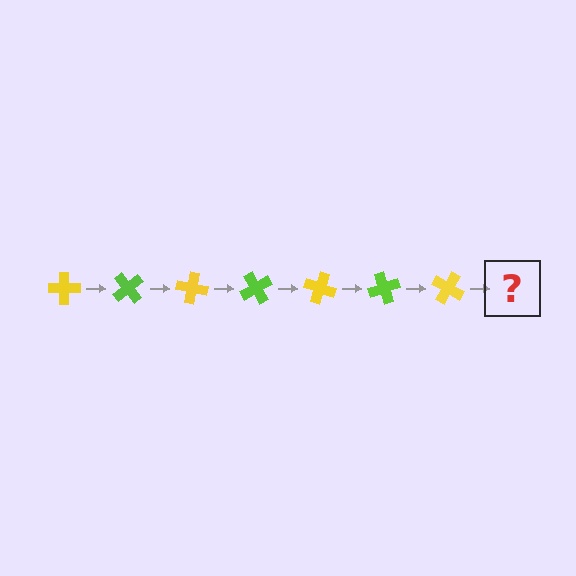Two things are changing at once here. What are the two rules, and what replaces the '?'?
The two rules are that it rotates 50 degrees each step and the color cycles through yellow and lime. The '?' should be a lime cross, rotated 350 degrees from the start.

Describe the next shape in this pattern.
It should be a lime cross, rotated 350 degrees from the start.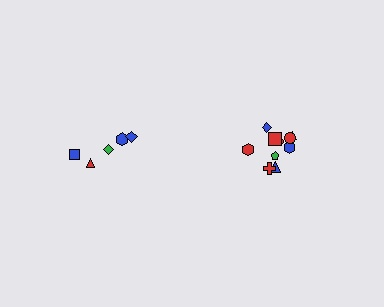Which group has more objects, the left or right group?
The right group.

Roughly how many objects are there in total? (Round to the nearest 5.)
Roughly 15 objects in total.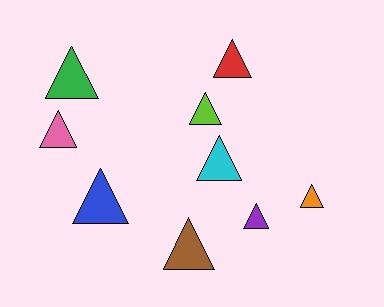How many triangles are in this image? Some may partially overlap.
There are 9 triangles.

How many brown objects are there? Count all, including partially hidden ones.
There is 1 brown object.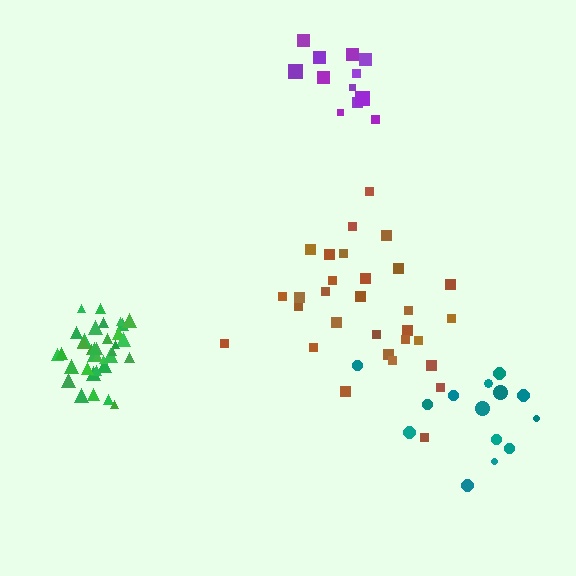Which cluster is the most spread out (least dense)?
Brown.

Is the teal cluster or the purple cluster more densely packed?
Teal.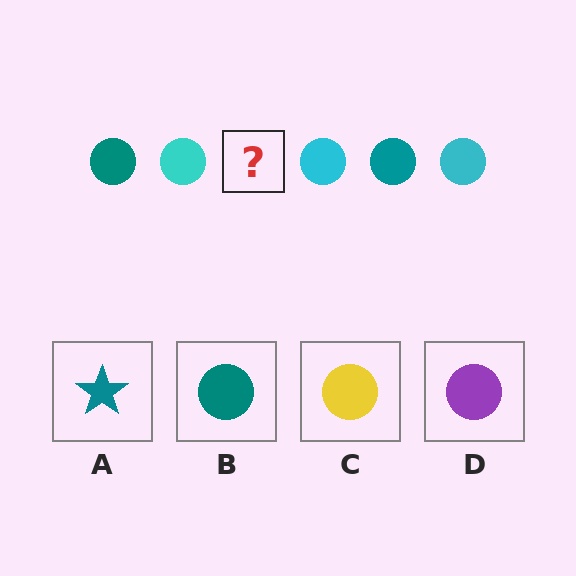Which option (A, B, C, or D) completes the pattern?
B.